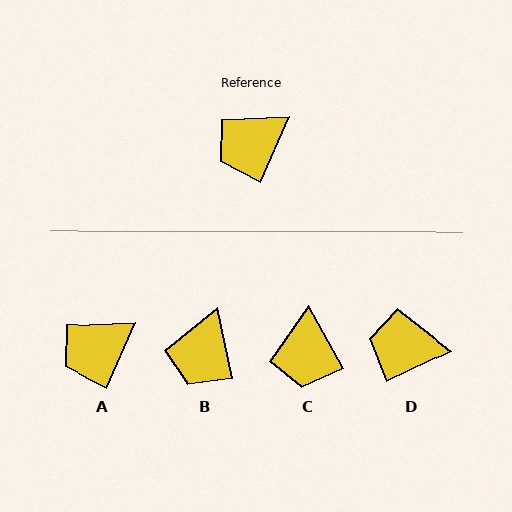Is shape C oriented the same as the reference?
No, it is off by about 53 degrees.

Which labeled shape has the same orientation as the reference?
A.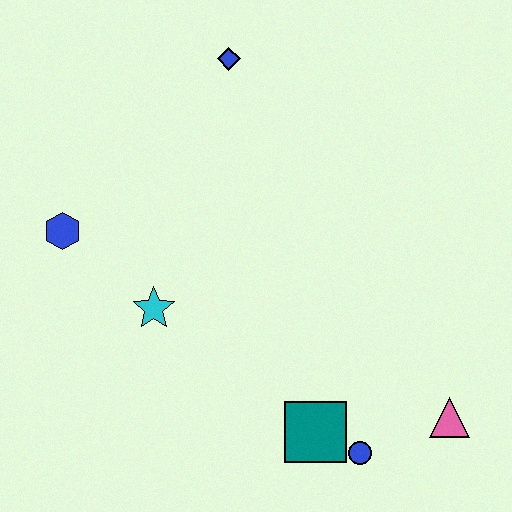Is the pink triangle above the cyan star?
No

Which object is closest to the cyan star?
The blue hexagon is closest to the cyan star.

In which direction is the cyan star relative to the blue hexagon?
The cyan star is to the right of the blue hexagon.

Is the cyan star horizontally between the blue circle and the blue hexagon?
Yes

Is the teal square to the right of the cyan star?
Yes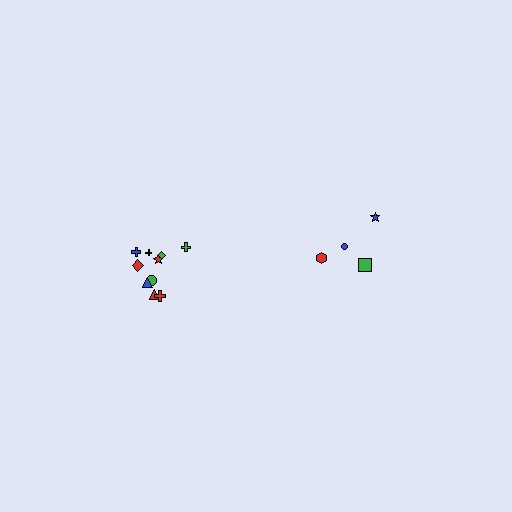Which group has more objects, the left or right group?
The left group.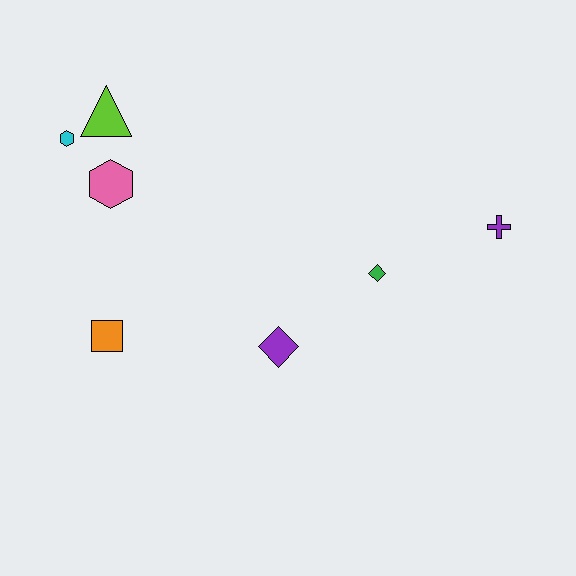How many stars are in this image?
There are no stars.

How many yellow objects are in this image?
There are no yellow objects.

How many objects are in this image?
There are 7 objects.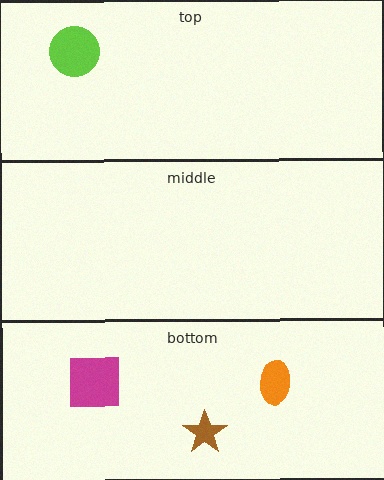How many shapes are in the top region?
1.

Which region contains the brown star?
The bottom region.